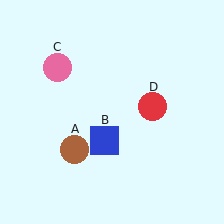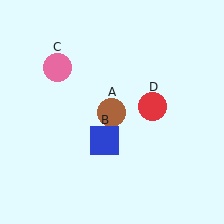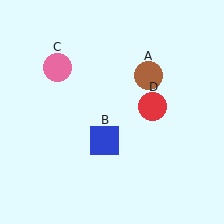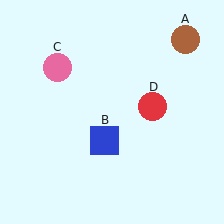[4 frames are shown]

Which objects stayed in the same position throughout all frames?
Blue square (object B) and pink circle (object C) and red circle (object D) remained stationary.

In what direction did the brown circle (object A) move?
The brown circle (object A) moved up and to the right.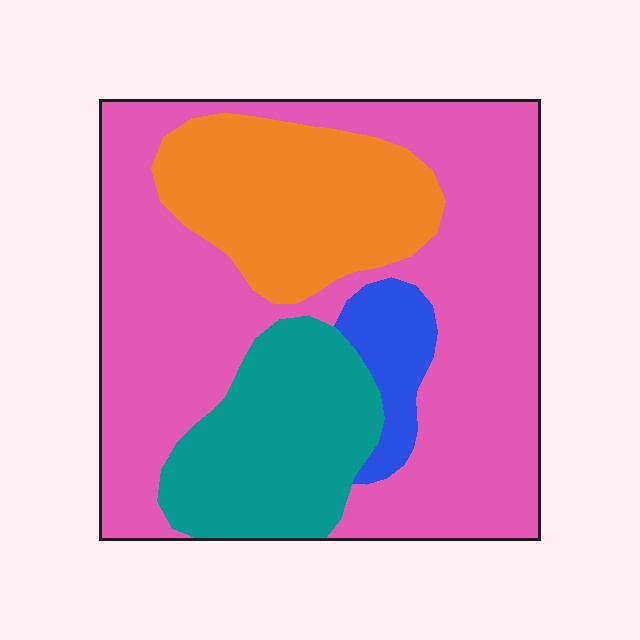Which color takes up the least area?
Blue, at roughly 5%.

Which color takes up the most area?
Pink, at roughly 55%.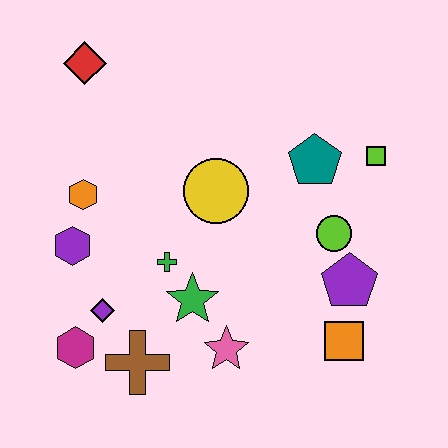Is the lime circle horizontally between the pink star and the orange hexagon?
No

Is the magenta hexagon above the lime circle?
No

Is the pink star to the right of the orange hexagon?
Yes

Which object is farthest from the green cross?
The lime square is farthest from the green cross.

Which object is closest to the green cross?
The green star is closest to the green cross.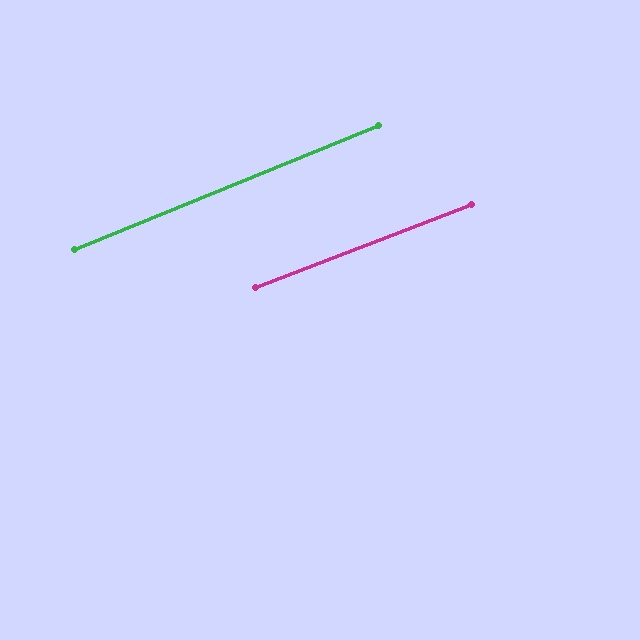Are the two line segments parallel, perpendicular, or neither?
Parallel — their directions differ by only 1.1°.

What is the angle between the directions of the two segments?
Approximately 1 degree.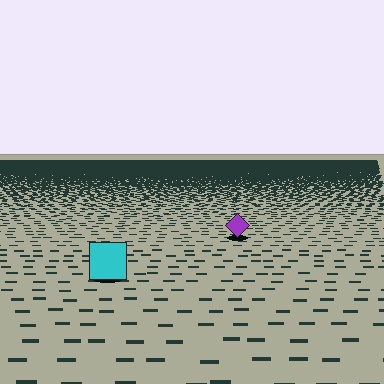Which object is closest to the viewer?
The cyan square is closest. The texture marks near it are larger and more spread out.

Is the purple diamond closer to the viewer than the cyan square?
No. The cyan square is closer — you can tell from the texture gradient: the ground texture is coarser near it.